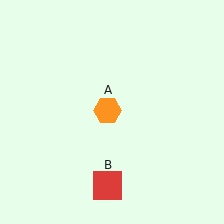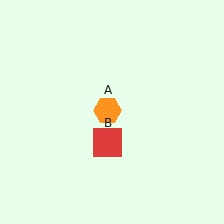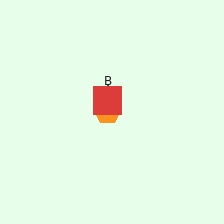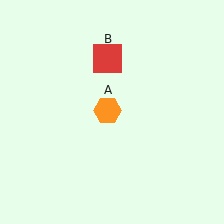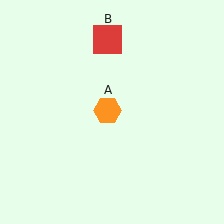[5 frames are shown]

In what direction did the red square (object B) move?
The red square (object B) moved up.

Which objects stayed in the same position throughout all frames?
Orange hexagon (object A) remained stationary.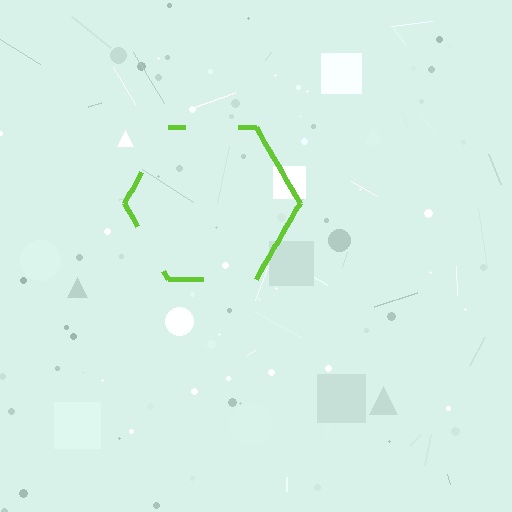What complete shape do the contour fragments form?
The contour fragments form a hexagon.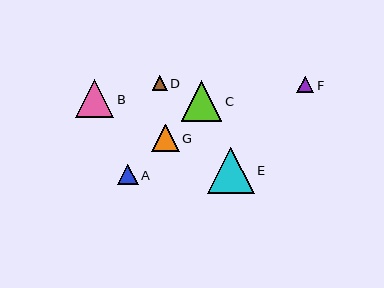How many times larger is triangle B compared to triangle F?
Triangle B is approximately 2.3 times the size of triangle F.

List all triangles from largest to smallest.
From largest to smallest: E, C, B, G, A, F, D.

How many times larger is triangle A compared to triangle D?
Triangle A is approximately 1.3 times the size of triangle D.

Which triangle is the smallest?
Triangle D is the smallest with a size of approximately 15 pixels.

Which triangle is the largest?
Triangle E is the largest with a size of approximately 47 pixels.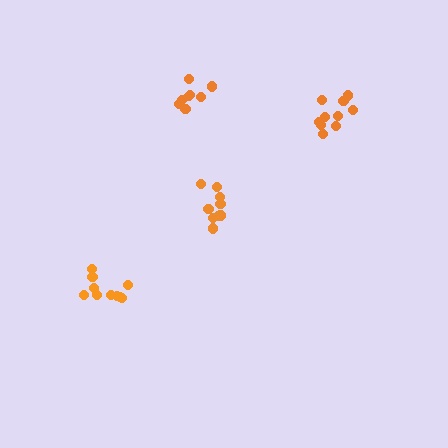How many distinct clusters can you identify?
There are 4 distinct clusters.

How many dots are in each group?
Group 1: 10 dots, Group 2: 9 dots, Group 3: 8 dots, Group 4: 10 dots (37 total).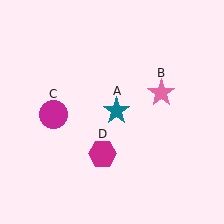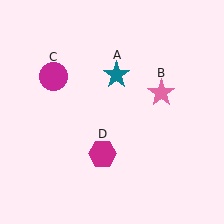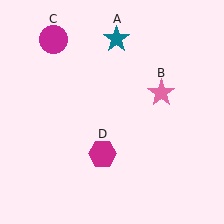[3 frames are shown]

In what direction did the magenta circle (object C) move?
The magenta circle (object C) moved up.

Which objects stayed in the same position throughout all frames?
Pink star (object B) and magenta hexagon (object D) remained stationary.